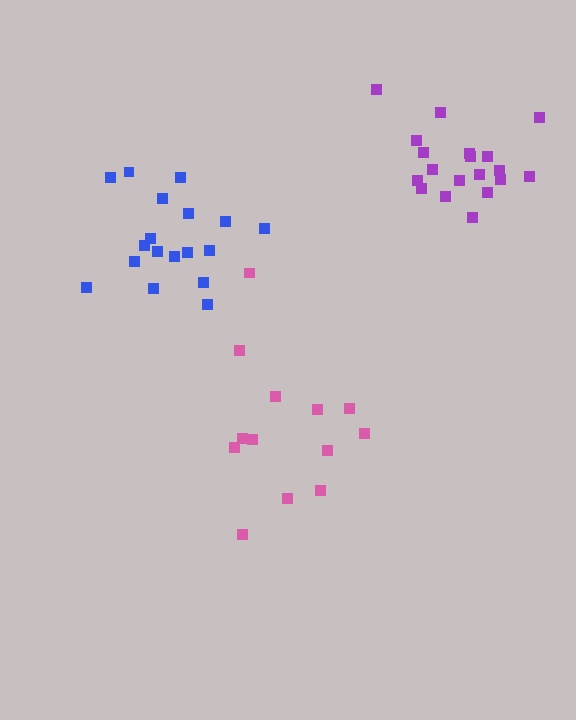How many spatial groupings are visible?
There are 3 spatial groupings.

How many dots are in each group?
Group 1: 19 dots, Group 2: 13 dots, Group 3: 18 dots (50 total).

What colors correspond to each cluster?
The clusters are colored: purple, pink, blue.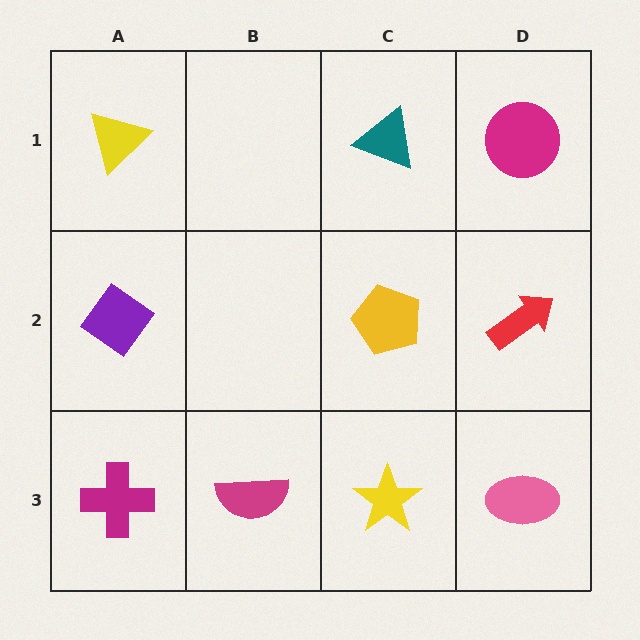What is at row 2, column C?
A yellow pentagon.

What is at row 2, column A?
A purple diamond.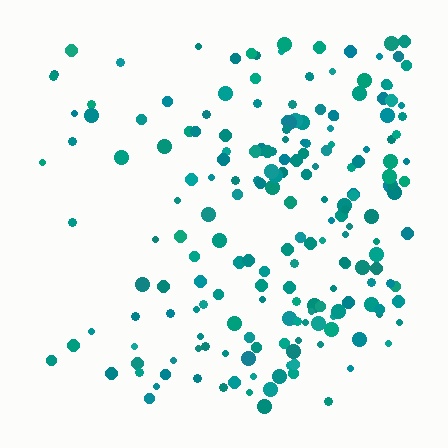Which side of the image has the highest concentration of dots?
The right.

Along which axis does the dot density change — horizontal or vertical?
Horizontal.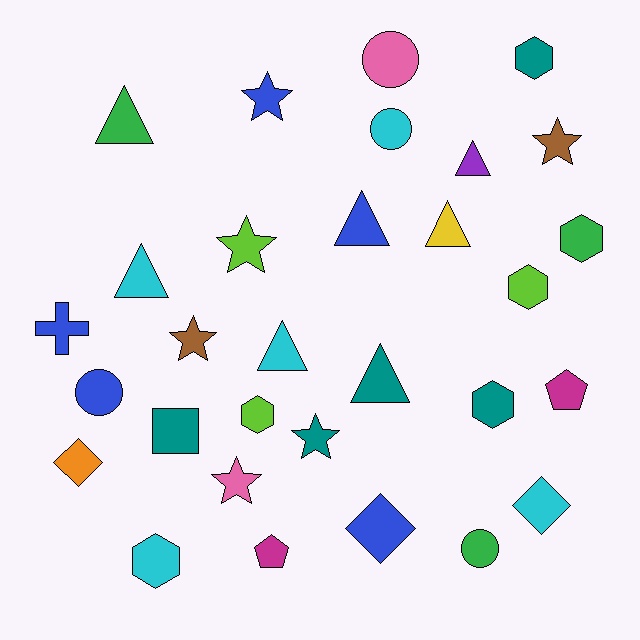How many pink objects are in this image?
There are 2 pink objects.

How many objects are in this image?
There are 30 objects.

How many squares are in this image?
There is 1 square.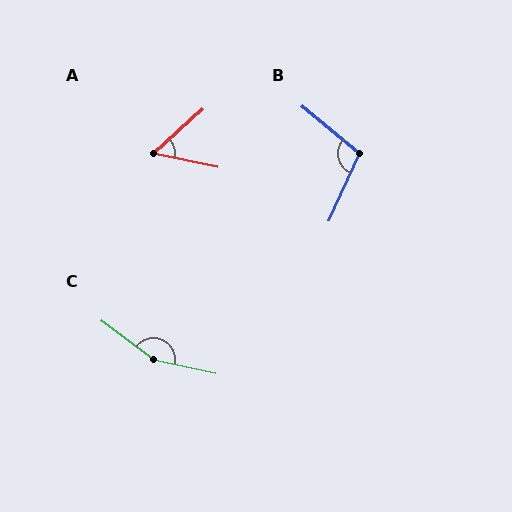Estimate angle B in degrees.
Approximately 105 degrees.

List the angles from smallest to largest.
A (53°), B (105°), C (155°).